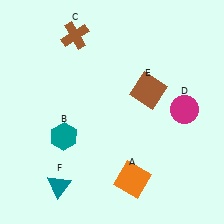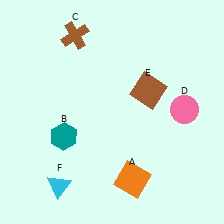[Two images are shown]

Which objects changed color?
D changed from magenta to pink. F changed from teal to cyan.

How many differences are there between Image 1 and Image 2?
There are 2 differences between the two images.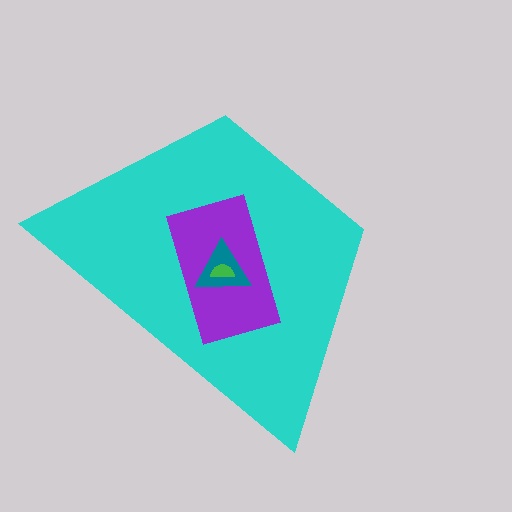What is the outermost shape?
The cyan trapezoid.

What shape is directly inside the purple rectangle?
The teal triangle.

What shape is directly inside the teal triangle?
The green semicircle.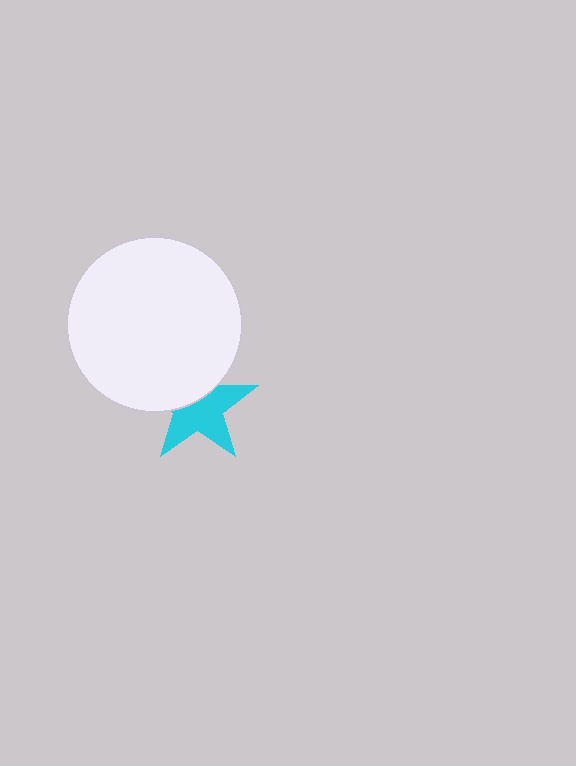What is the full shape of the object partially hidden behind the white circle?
The partially hidden object is a cyan star.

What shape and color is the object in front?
The object in front is a white circle.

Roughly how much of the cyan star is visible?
About half of it is visible (roughly 61%).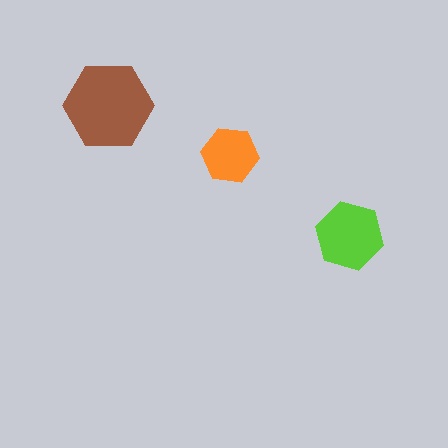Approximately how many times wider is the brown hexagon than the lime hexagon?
About 1.5 times wider.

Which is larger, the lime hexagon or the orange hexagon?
The lime one.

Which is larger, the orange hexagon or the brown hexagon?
The brown one.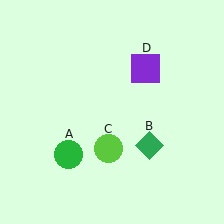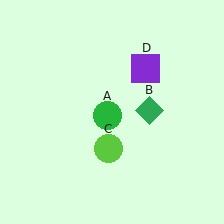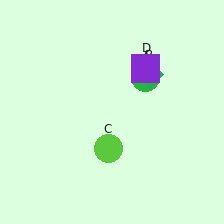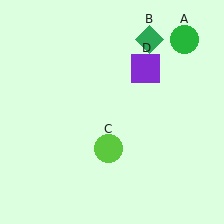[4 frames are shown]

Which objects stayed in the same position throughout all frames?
Lime circle (object C) and purple square (object D) remained stationary.